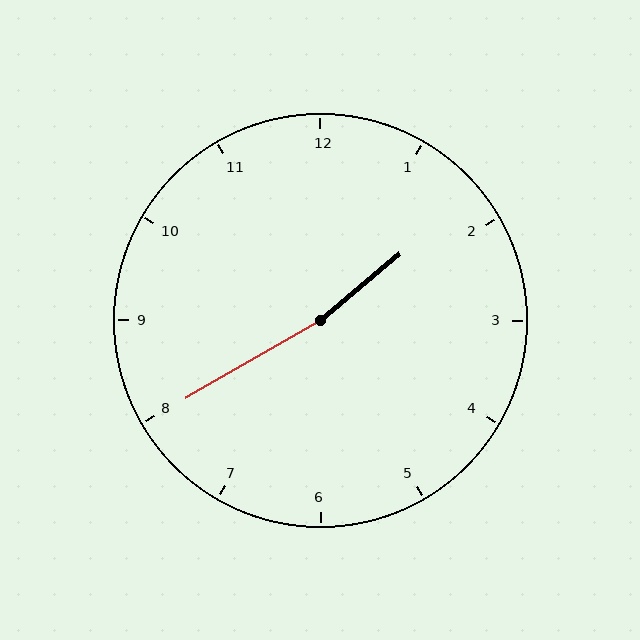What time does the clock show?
1:40.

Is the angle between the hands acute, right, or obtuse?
It is obtuse.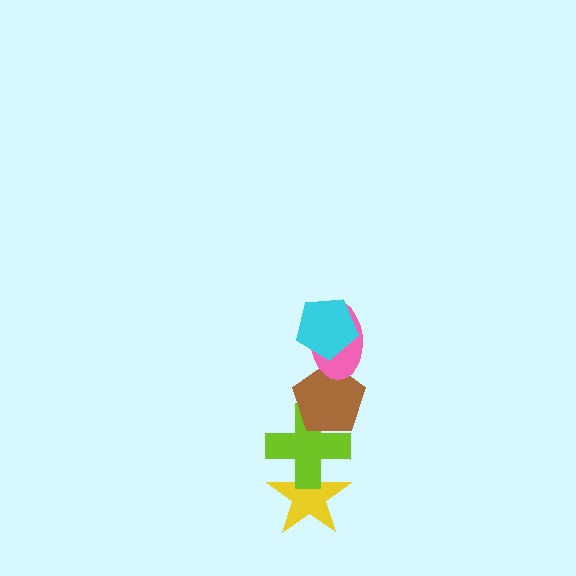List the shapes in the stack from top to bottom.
From top to bottom: the cyan pentagon, the pink ellipse, the brown pentagon, the lime cross, the yellow star.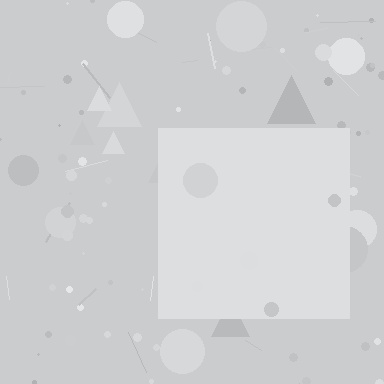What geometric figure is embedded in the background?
A square is embedded in the background.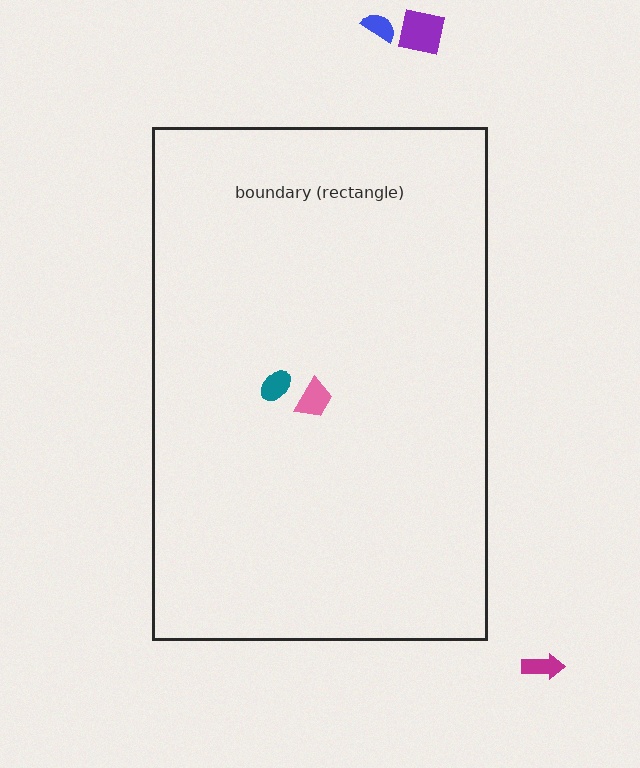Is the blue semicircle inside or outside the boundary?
Outside.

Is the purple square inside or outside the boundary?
Outside.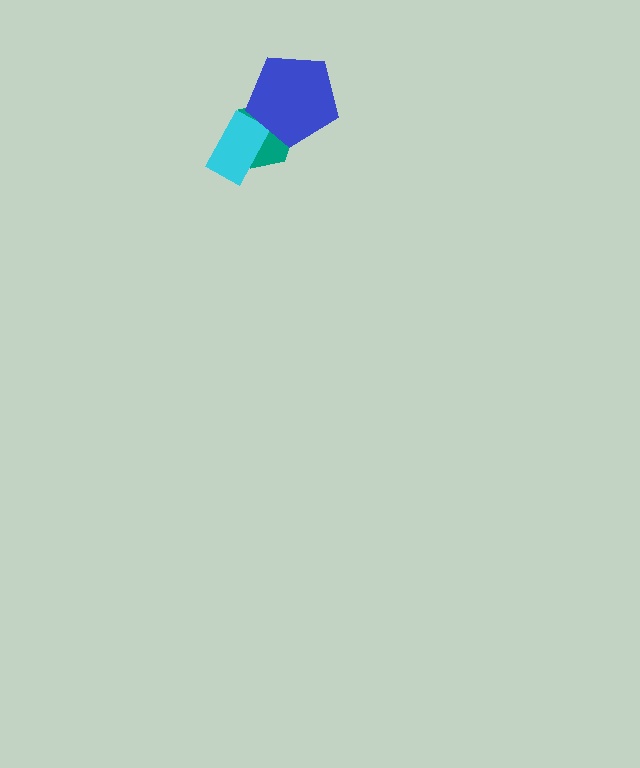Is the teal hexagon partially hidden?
Yes, it is partially covered by another shape.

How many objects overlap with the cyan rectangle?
1 object overlaps with the cyan rectangle.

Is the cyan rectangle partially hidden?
No, no other shape covers it.